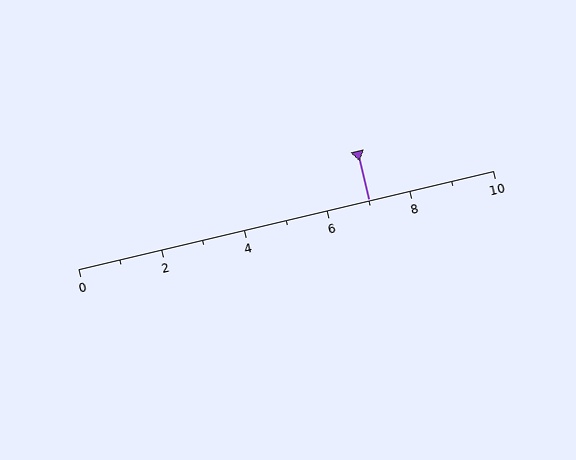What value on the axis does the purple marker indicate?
The marker indicates approximately 7.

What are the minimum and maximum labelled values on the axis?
The axis runs from 0 to 10.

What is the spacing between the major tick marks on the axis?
The major ticks are spaced 2 apart.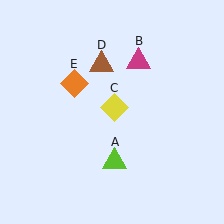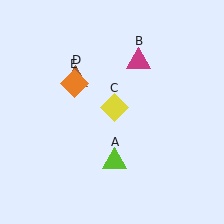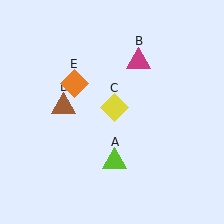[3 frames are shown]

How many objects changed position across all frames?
1 object changed position: brown triangle (object D).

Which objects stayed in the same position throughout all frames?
Lime triangle (object A) and magenta triangle (object B) and yellow diamond (object C) and orange diamond (object E) remained stationary.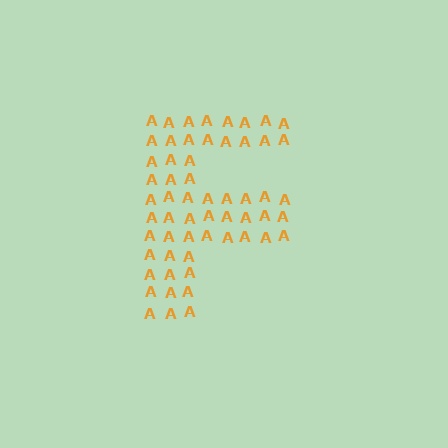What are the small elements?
The small elements are letter A's.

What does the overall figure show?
The overall figure shows the letter F.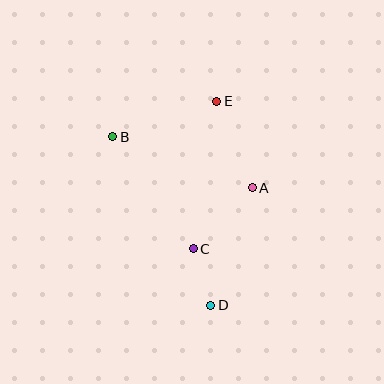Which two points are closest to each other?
Points C and D are closest to each other.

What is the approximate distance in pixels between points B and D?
The distance between B and D is approximately 195 pixels.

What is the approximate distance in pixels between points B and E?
The distance between B and E is approximately 110 pixels.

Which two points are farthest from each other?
Points D and E are farthest from each other.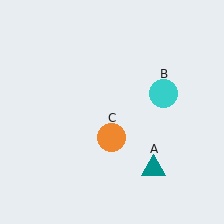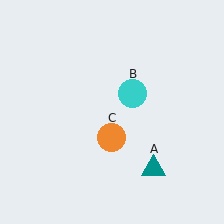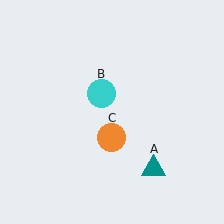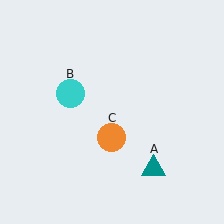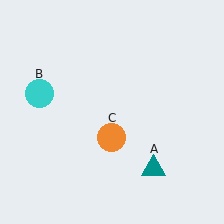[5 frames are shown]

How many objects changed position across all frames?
1 object changed position: cyan circle (object B).